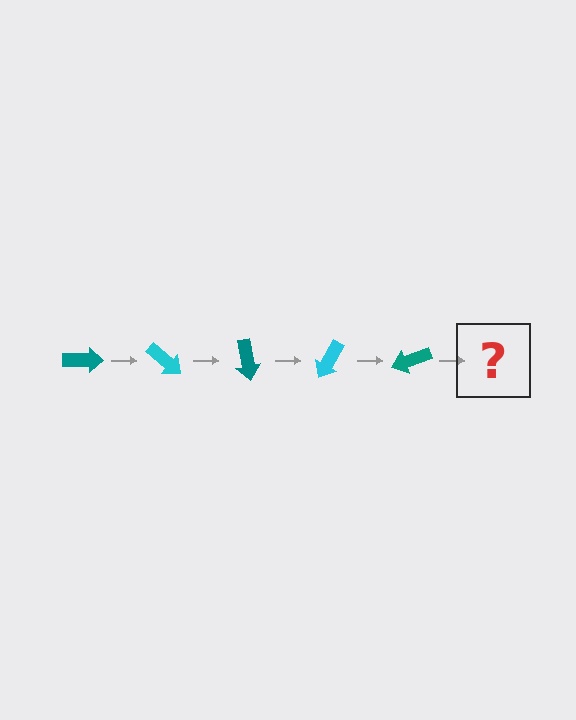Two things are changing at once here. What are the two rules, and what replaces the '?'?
The two rules are that it rotates 40 degrees each step and the color cycles through teal and cyan. The '?' should be a cyan arrow, rotated 200 degrees from the start.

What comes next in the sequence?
The next element should be a cyan arrow, rotated 200 degrees from the start.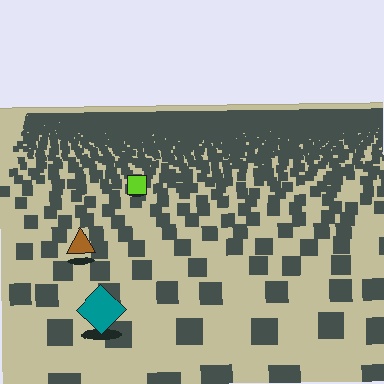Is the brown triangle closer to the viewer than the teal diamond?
No. The teal diamond is closer — you can tell from the texture gradient: the ground texture is coarser near it.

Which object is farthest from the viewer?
The lime square is farthest from the viewer. It appears smaller and the ground texture around it is denser.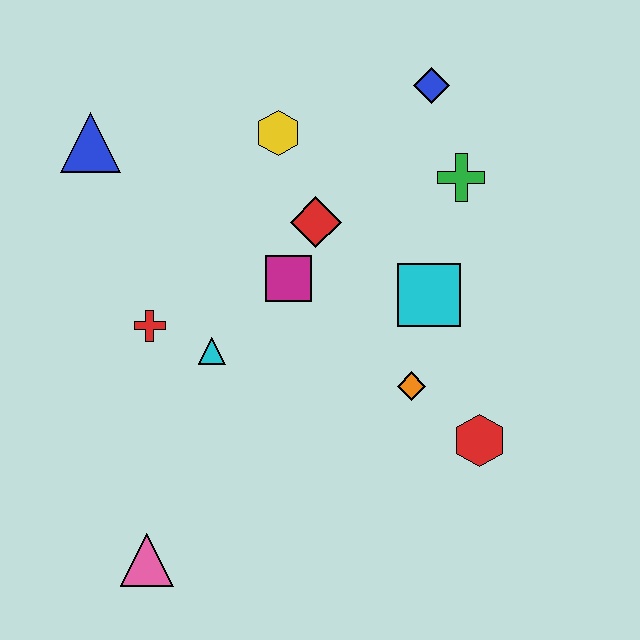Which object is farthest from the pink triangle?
The blue diamond is farthest from the pink triangle.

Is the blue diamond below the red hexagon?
No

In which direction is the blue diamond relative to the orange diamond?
The blue diamond is above the orange diamond.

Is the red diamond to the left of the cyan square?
Yes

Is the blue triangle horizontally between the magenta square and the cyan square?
No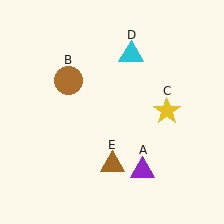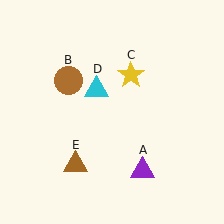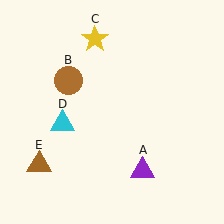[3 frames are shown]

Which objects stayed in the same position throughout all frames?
Purple triangle (object A) and brown circle (object B) remained stationary.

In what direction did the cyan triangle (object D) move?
The cyan triangle (object D) moved down and to the left.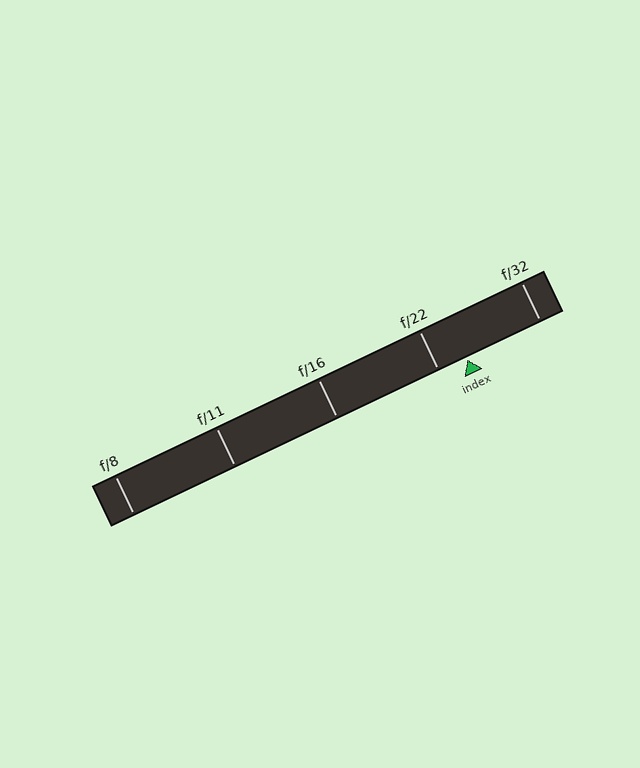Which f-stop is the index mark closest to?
The index mark is closest to f/22.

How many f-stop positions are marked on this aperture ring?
There are 5 f-stop positions marked.